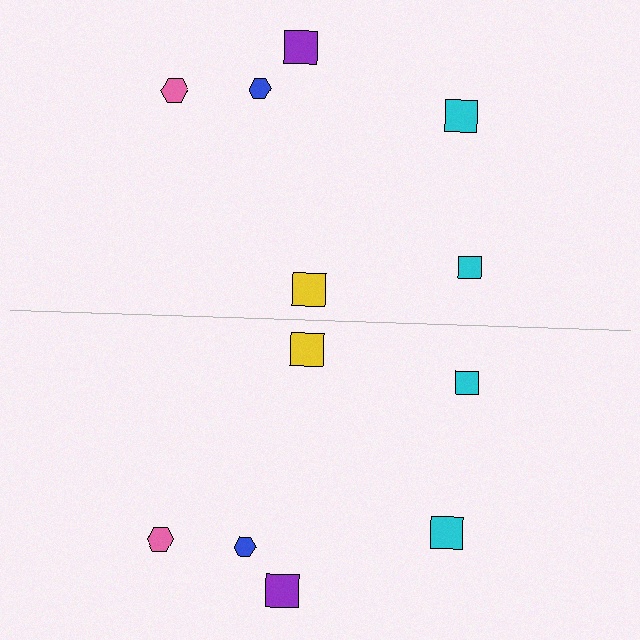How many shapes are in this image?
There are 12 shapes in this image.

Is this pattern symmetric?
Yes, this pattern has bilateral (reflection) symmetry.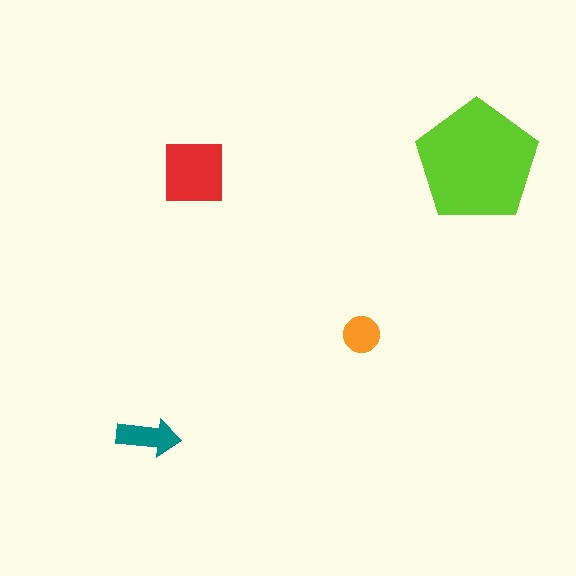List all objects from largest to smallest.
The lime pentagon, the red square, the teal arrow, the orange circle.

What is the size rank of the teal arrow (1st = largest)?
3rd.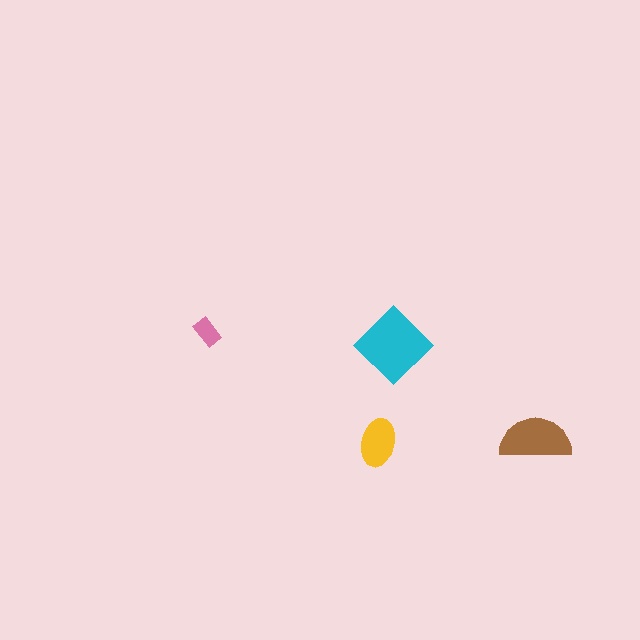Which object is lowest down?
The yellow ellipse is bottommost.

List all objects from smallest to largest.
The pink rectangle, the yellow ellipse, the brown semicircle, the cyan diamond.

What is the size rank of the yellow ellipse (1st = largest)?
3rd.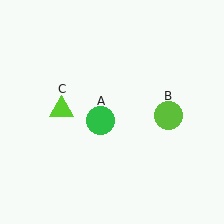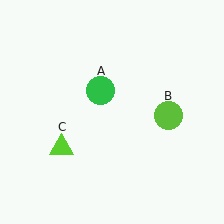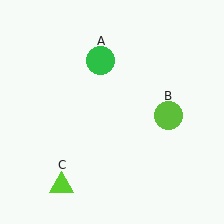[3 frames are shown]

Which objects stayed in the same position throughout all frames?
Lime circle (object B) remained stationary.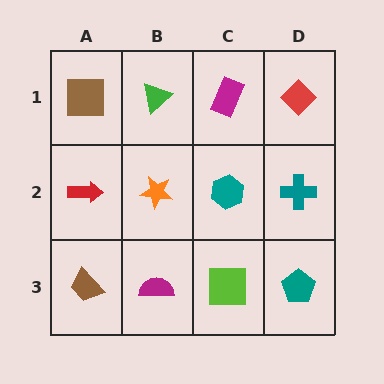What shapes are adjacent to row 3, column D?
A teal cross (row 2, column D), a lime square (row 3, column C).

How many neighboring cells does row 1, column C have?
3.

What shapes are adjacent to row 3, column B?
An orange star (row 2, column B), a brown trapezoid (row 3, column A), a lime square (row 3, column C).